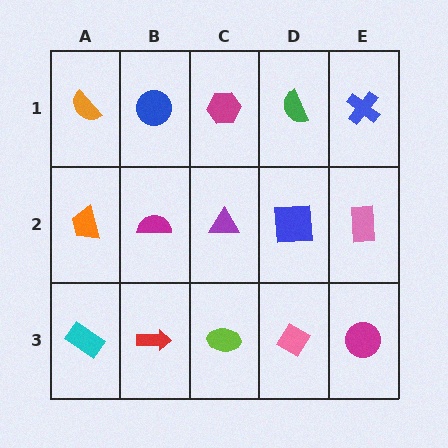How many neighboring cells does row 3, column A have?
2.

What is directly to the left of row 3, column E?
A pink diamond.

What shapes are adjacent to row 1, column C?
A purple triangle (row 2, column C), a blue circle (row 1, column B), a green semicircle (row 1, column D).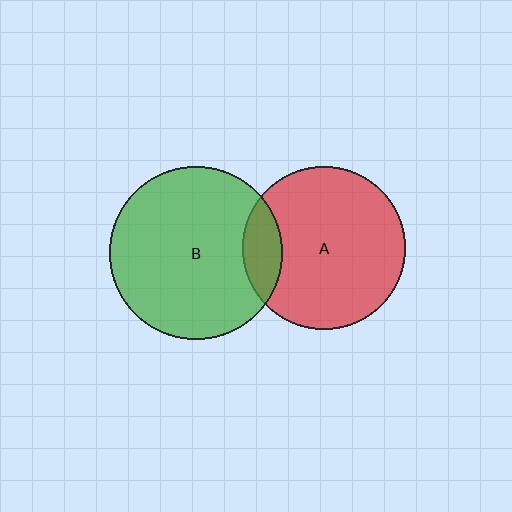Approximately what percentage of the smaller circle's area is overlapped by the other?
Approximately 15%.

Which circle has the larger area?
Circle B (green).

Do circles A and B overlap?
Yes.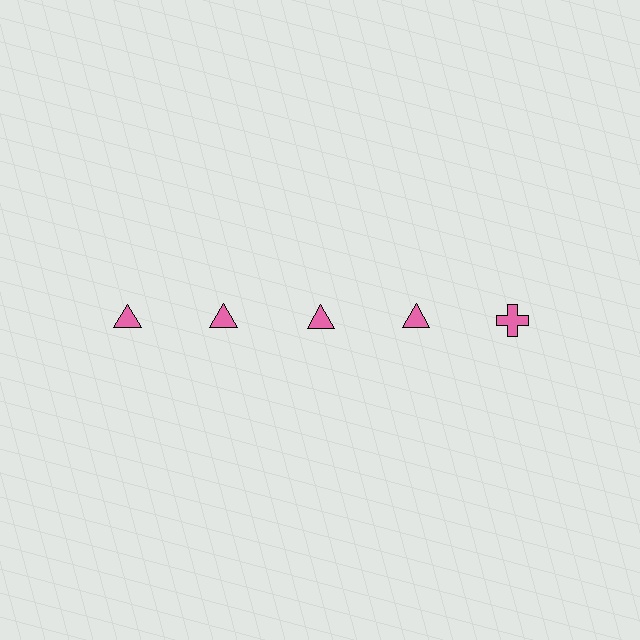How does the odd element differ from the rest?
It has a different shape: cross instead of triangle.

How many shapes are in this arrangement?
There are 5 shapes arranged in a grid pattern.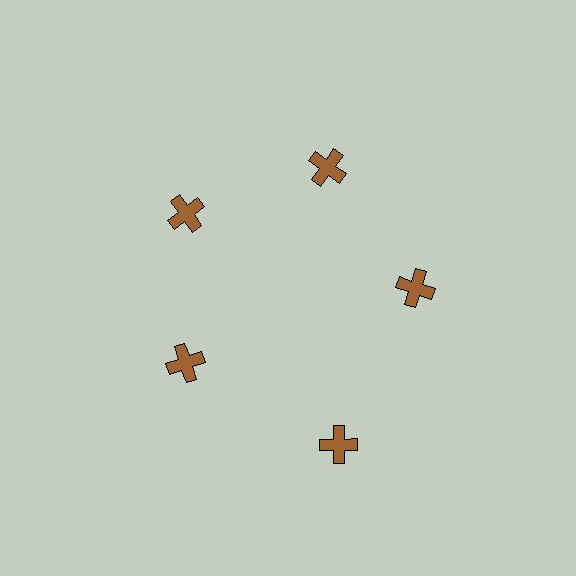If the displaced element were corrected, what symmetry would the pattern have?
It would have 5-fold rotational symmetry — the pattern would map onto itself every 72 degrees.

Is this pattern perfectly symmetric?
No. The 5 brown crosses are arranged in a ring, but one element near the 5 o'clock position is pushed outward from the center, breaking the 5-fold rotational symmetry.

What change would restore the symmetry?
The symmetry would be restored by moving it inward, back onto the ring so that all 5 crosses sit at equal angles and equal distance from the center.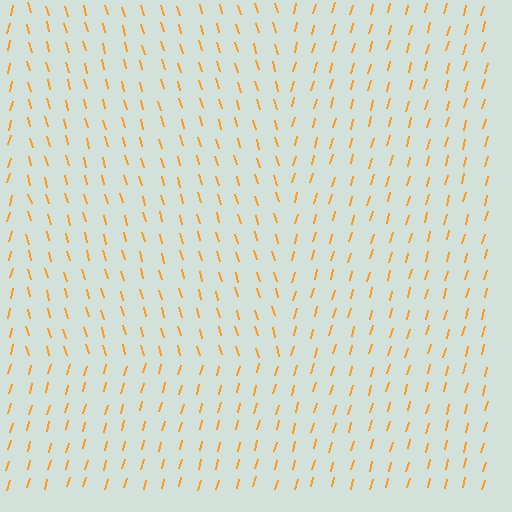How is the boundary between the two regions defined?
The boundary is defined purely by a change in line orientation (approximately 30 degrees difference). All lines are the same color and thickness.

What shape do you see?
I see a rectangle.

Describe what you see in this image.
The image is filled with small orange line segments. A rectangle region in the image has lines oriented differently from the surrounding lines, creating a visible texture boundary.